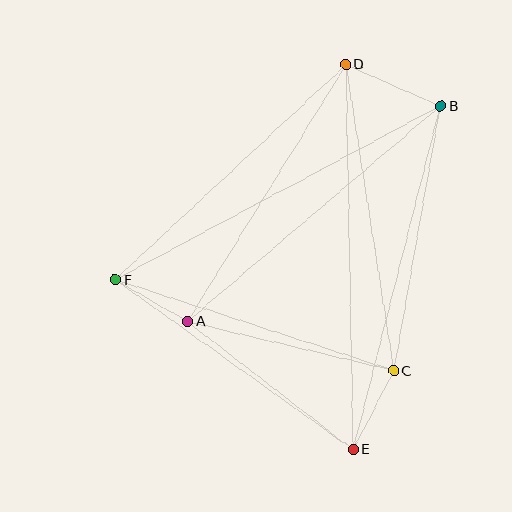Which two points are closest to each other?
Points A and F are closest to each other.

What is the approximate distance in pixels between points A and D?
The distance between A and D is approximately 302 pixels.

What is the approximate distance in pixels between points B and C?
The distance between B and C is approximately 269 pixels.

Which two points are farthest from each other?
Points D and E are farthest from each other.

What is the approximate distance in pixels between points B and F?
The distance between B and F is approximately 369 pixels.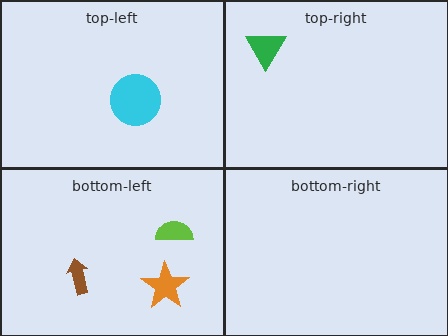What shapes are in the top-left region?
The cyan circle.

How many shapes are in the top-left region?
1.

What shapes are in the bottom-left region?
The brown arrow, the lime semicircle, the orange star.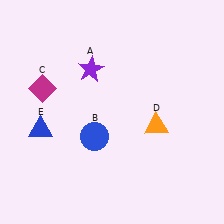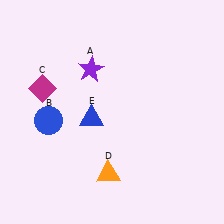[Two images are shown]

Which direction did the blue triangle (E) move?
The blue triangle (E) moved right.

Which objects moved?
The objects that moved are: the blue circle (B), the orange triangle (D), the blue triangle (E).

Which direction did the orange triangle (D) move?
The orange triangle (D) moved down.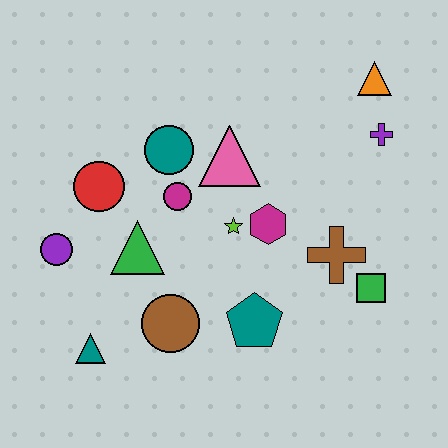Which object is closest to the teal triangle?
The brown circle is closest to the teal triangle.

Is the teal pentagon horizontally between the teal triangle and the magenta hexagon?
Yes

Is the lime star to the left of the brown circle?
No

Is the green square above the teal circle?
No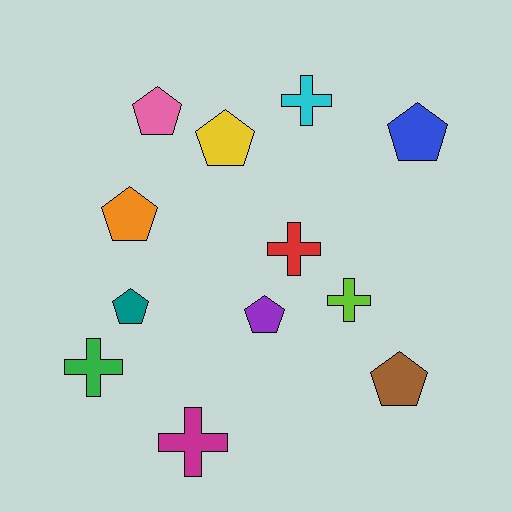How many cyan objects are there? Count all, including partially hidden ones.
There is 1 cyan object.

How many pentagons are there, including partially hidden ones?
There are 7 pentagons.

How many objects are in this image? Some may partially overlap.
There are 12 objects.